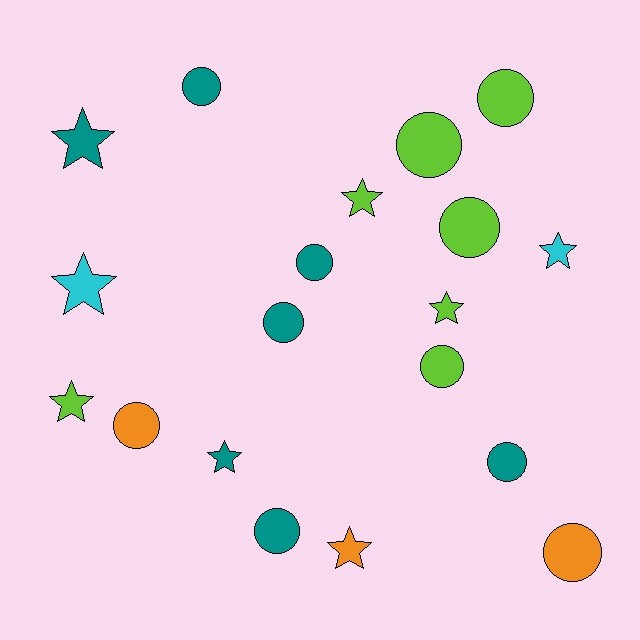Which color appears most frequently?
Teal, with 7 objects.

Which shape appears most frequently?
Circle, with 11 objects.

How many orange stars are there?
There is 1 orange star.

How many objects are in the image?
There are 19 objects.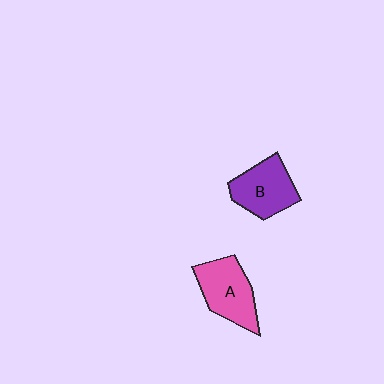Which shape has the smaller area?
Shape B (purple).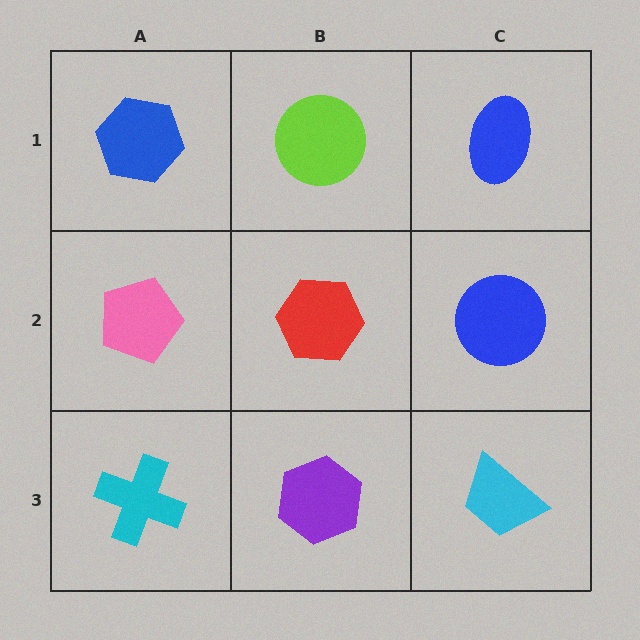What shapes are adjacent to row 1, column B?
A red hexagon (row 2, column B), a blue hexagon (row 1, column A), a blue ellipse (row 1, column C).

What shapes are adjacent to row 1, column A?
A pink pentagon (row 2, column A), a lime circle (row 1, column B).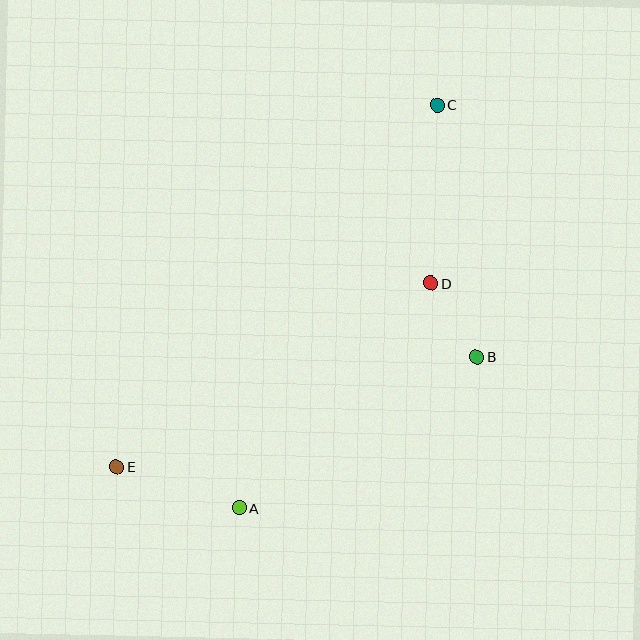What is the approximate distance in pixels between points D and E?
The distance between D and E is approximately 364 pixels.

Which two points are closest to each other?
Points B and D are closest to each other.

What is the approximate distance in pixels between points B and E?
The distance between B and E is approximately 377 pixels.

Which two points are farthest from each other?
Points C and E are farthest from each other.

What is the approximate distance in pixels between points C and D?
The distance between C and D is approximately 179 pixels.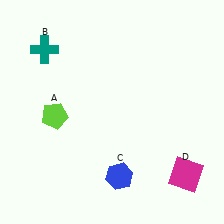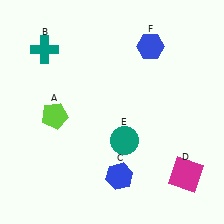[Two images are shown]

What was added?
A teal circle (E), a blue hexagon (F) were added in Image 2.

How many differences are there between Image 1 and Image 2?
There are 2 differences between the two images.